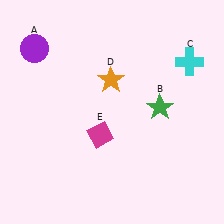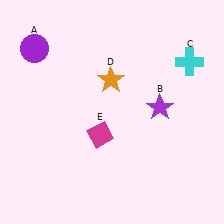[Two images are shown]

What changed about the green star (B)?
In Image 1, B is green. In Image 2, it changed to purple.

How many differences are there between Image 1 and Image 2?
There is 1 difference between the two images.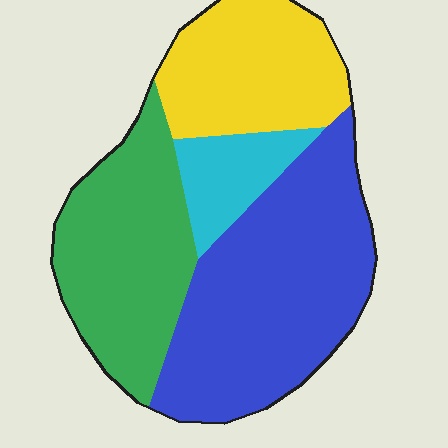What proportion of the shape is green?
Green covers 28% of the shape.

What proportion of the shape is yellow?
Yellow takes up between a sixth and a third of the shape.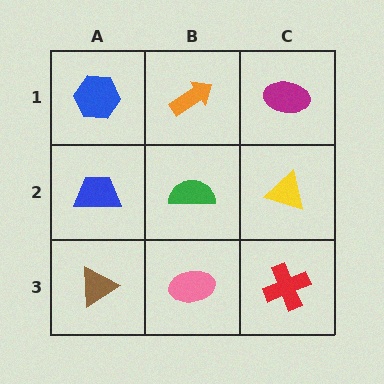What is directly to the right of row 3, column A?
A pink ellipse.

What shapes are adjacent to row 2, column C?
A magenta ellipse (row 1, column C), a red cross (row 3, column C), a green semicircle (row 2, column B).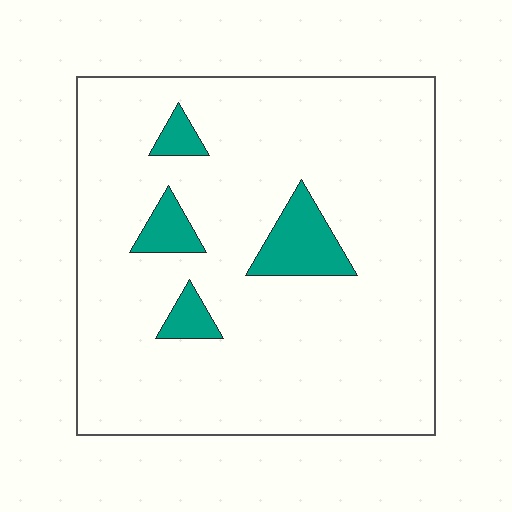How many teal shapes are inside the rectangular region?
4.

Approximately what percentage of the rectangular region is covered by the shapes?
Approximately 10%.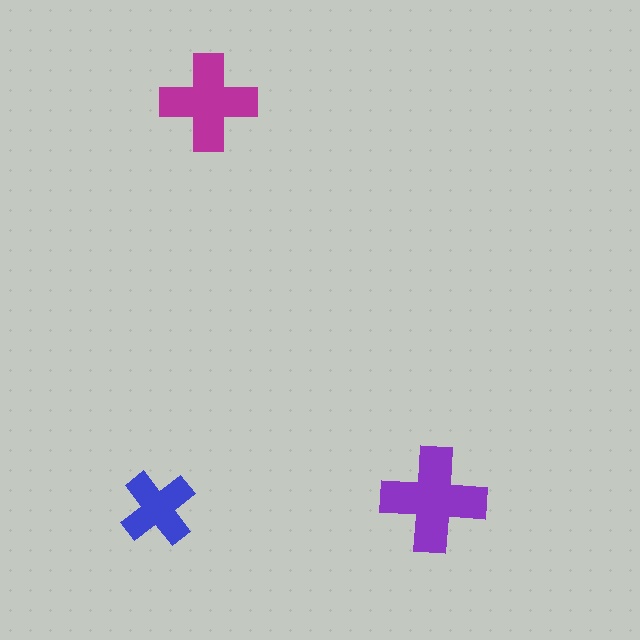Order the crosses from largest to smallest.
the purple one, the magenta one, the blue one.